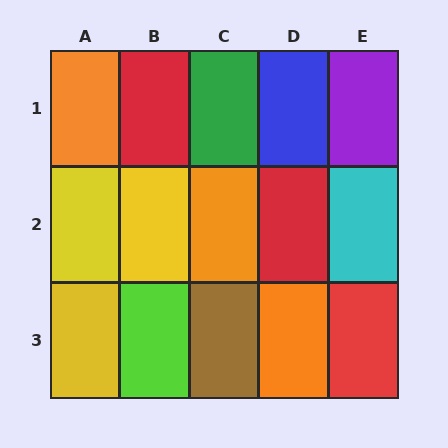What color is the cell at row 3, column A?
Yellow.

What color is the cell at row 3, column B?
Lime.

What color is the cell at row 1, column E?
Purple.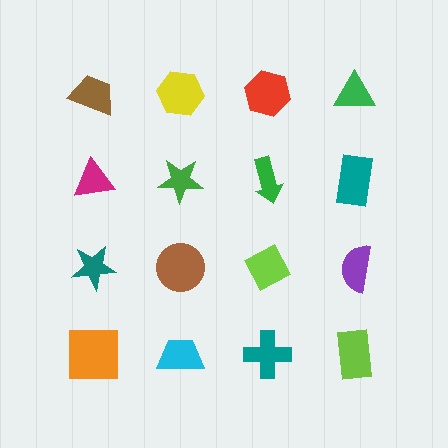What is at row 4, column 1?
An orange square.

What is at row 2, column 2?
A green star.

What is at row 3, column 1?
A teal star.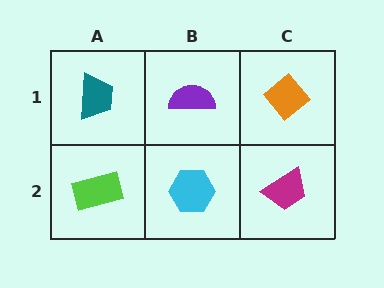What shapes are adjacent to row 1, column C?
A magenta trapezoid (row 2, column C), a purple semicircle (row 1, column B).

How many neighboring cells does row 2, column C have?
2.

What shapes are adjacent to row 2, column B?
A purple semicircle (row 1, column B), a lime rectangle (row 2, column A), a magenta trapezoid (row 2, column C).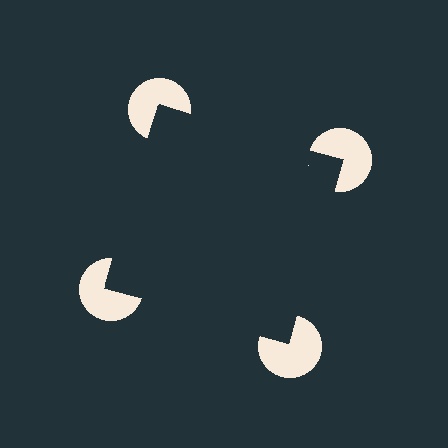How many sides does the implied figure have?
4 sides.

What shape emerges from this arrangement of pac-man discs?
An illusory square — its edges are inferred from the aligned wedge cuts in the pac-man discs, not physically drawn.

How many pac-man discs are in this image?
There are 4 — one at each vertex of the illusory square.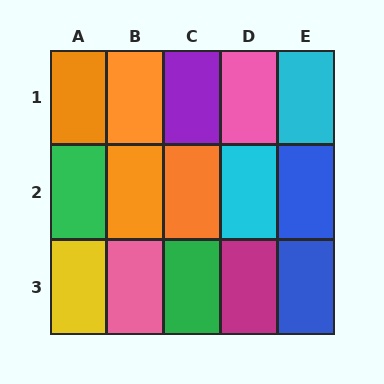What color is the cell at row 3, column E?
Blue.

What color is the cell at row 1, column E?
Cyan.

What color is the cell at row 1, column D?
Pink.